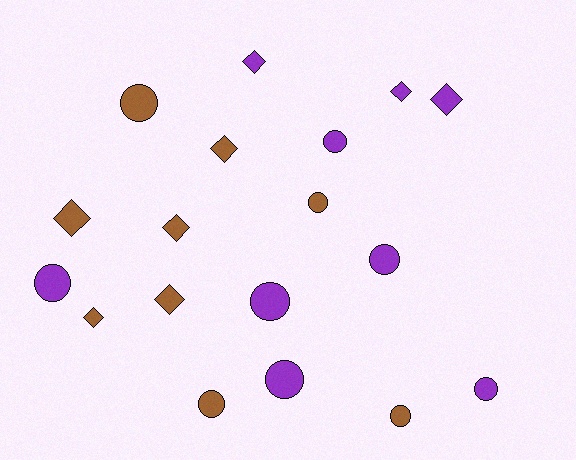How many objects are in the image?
There are 18 objects.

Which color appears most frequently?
Purple, with 9 objects.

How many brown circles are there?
There are 4 brown circles.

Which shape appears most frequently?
Circle, with 10 objects.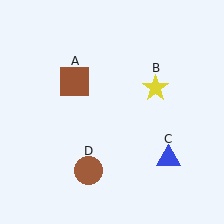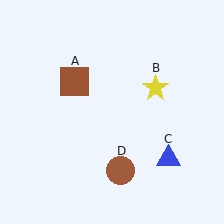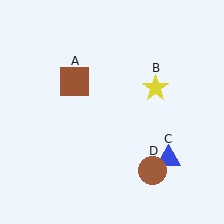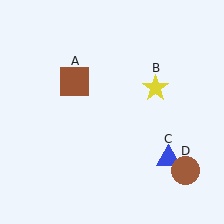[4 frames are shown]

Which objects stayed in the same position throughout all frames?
Brown square (object A) and yellow star (object B) and blue triangle (object C) remained stationary.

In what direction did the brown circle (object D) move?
The brown circle (object D) moved right.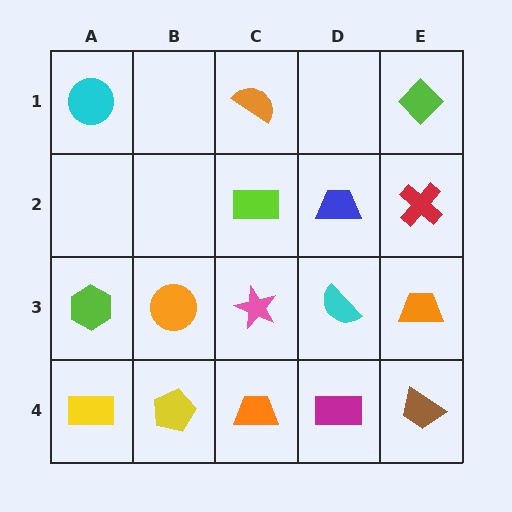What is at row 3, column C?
A pink star.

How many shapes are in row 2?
3 shapes.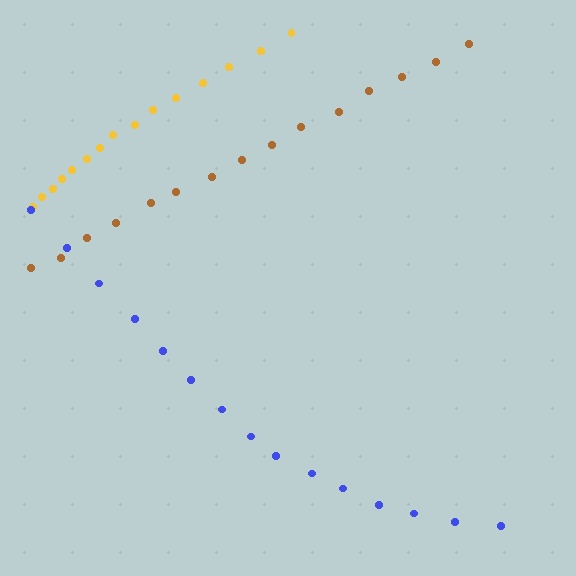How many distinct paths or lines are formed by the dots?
There are 3 distinct paths.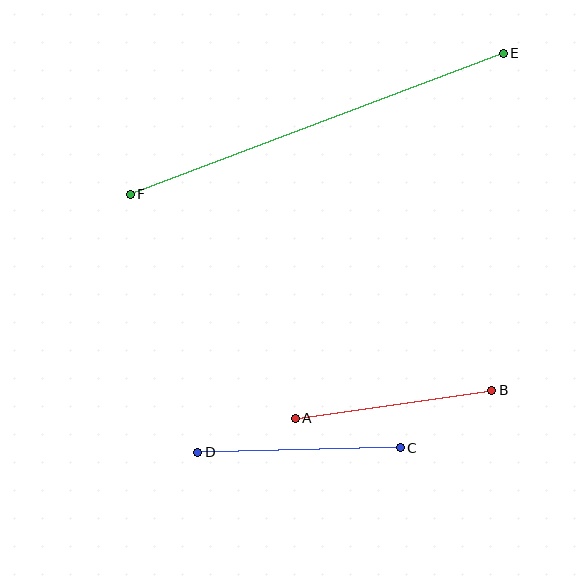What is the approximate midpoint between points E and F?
The midpoint is at approximately (317, 124) pixels.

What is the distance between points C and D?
The distance is approximately 202 pixels.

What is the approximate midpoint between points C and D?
The midpoint is at approximately (299, 450) pixels.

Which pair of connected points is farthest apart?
Points E and F are farthest apart.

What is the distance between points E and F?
The distance is approximately 399 pixels.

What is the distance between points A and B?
The distance is approximately 199 pixels.